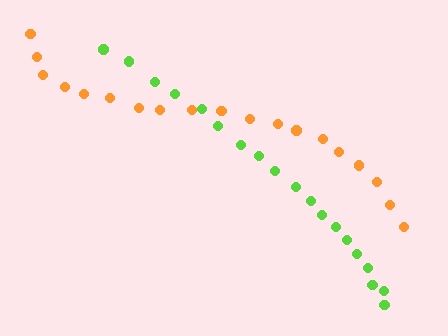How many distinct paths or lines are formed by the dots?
There are 2 distinct paths.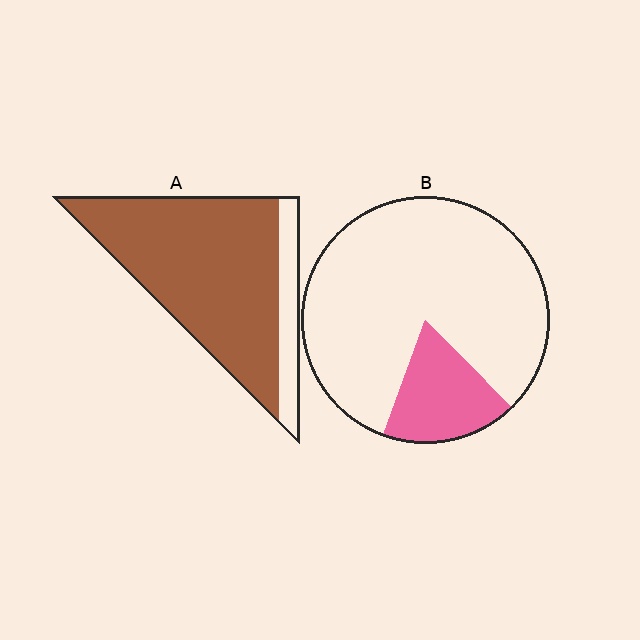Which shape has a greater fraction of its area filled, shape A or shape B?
Shape A.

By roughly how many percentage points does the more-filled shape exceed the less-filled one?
By roughly 65 percentage points (A over B).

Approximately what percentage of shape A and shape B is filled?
A is approximately 85% and B is approximately 20%.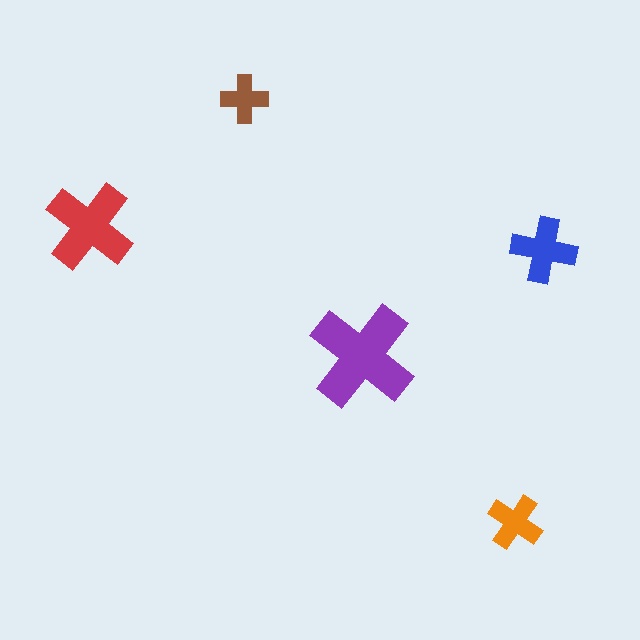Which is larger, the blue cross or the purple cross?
The purple one.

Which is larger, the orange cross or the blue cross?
The blue one.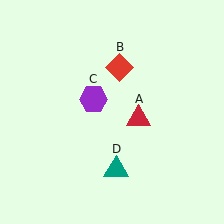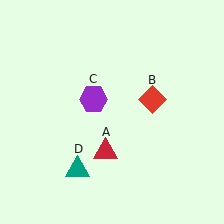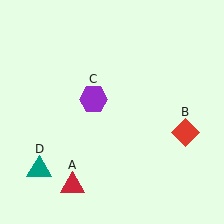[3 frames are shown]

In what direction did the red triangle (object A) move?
The red triangle (object A) moved down and to the left.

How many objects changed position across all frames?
3 objects changed position: red triangle (object A), red diamond (object B), teal triangle (object D).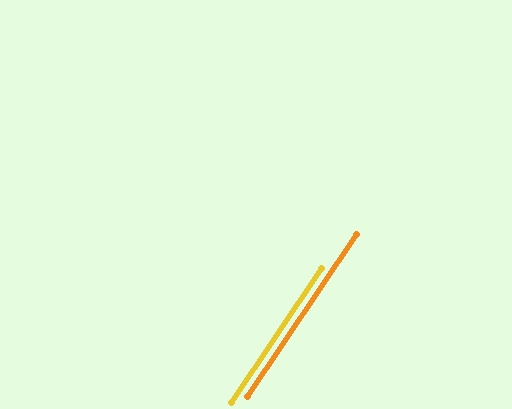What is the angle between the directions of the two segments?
Approximately 0 degrees.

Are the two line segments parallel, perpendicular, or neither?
Parallel — their directions differ by only 0.4°.